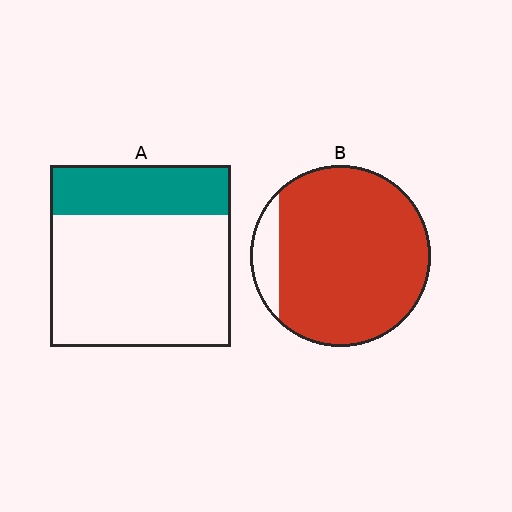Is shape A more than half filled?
No.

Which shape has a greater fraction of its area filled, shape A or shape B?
Shape B.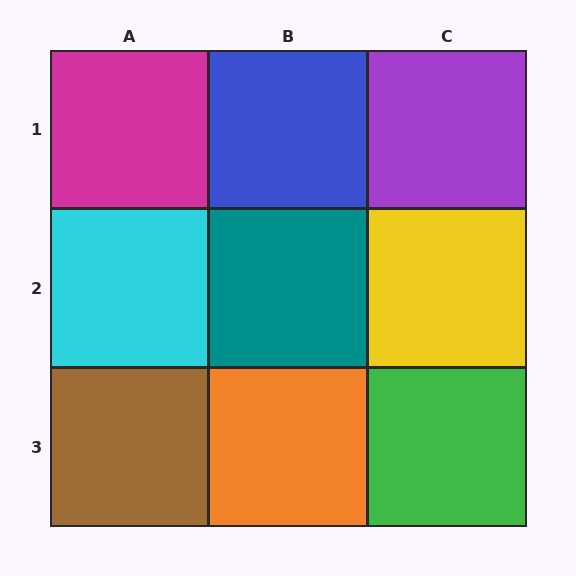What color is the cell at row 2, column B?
Teal.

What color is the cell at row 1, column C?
Purple.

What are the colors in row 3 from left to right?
Brown, orange, green.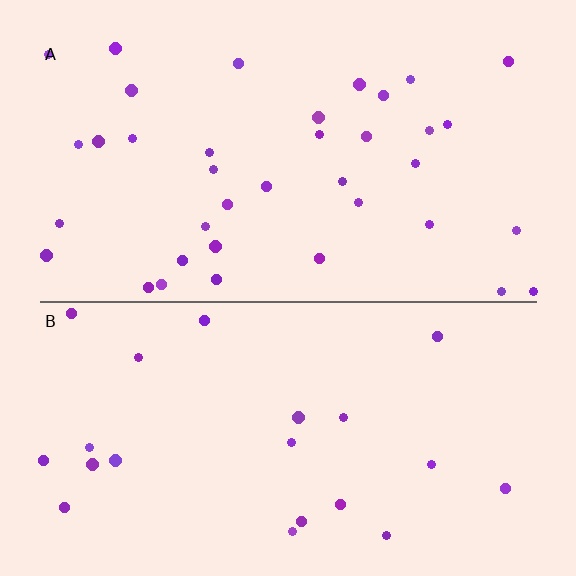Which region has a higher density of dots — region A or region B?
A (the top).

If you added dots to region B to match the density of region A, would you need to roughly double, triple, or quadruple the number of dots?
Approximately double.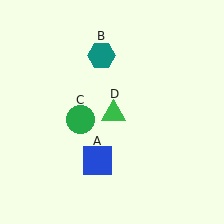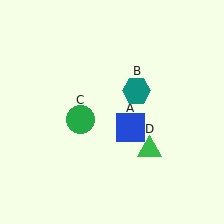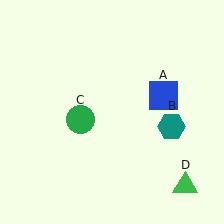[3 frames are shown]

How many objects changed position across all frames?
3 objects changed position: blue square (object A), teal hexagon (object B), green triangle (object D).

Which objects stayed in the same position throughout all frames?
Green circle (object C) remained stationary.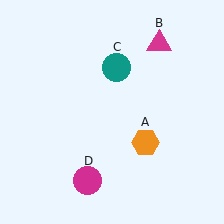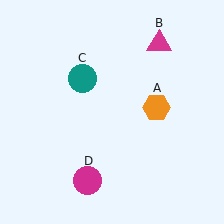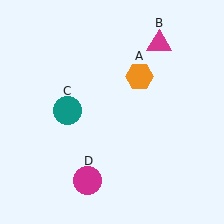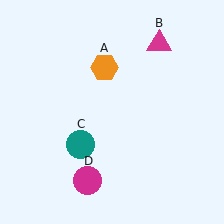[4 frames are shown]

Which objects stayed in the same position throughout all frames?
Magenta triangle (object B) and magenta circle (object D) remained stationary.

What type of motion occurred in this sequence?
The orange hexagon (object A), teal circle (object C) rotated counterclockwise around the center of the scene.